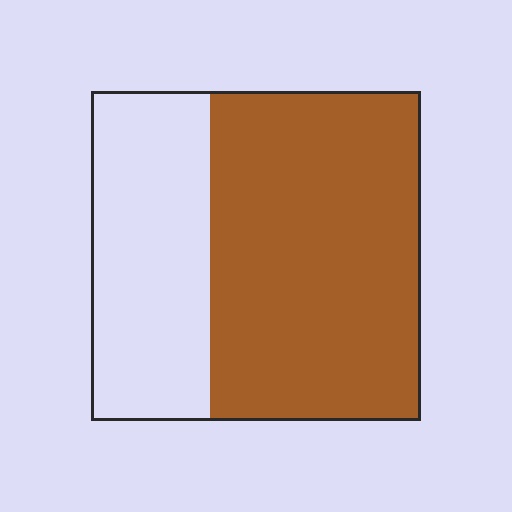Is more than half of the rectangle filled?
Yes.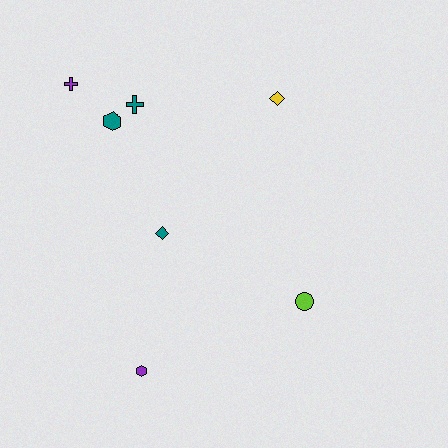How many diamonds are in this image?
There are 2 diamonds.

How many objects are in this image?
There are 7 objects.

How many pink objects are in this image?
There are no pink objects.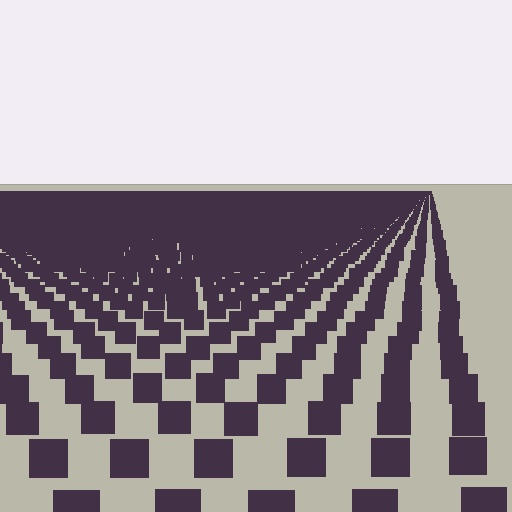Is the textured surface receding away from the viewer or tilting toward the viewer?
The surface is receding away from the viewer. Texture elements get smaller and denser toward the top.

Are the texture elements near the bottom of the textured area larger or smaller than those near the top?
Larger. Near the bottom, elements are closer to the viewer and appear at a bigger on-screen size.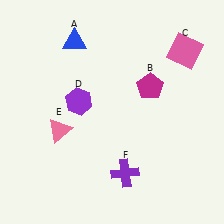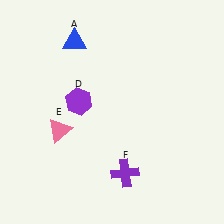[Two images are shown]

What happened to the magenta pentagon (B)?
The magenta pentagon (B) was removed in Image 2. It was in the top-right area of Image 1.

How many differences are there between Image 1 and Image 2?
There are 2 differences between the two images.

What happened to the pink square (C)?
The pink square (C) was removed in Image 2. It was in the top-right area of Image 1.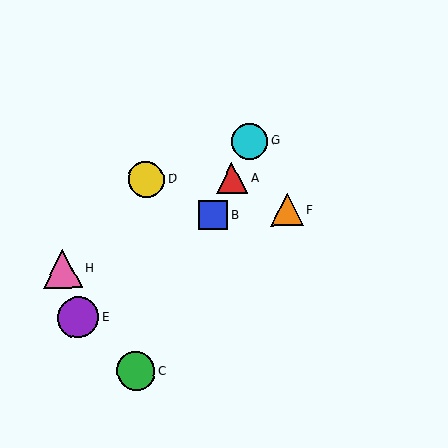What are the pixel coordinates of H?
Object H is at (63, 269).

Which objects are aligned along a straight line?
Objects A, B, C, G are aligned along a straight line.